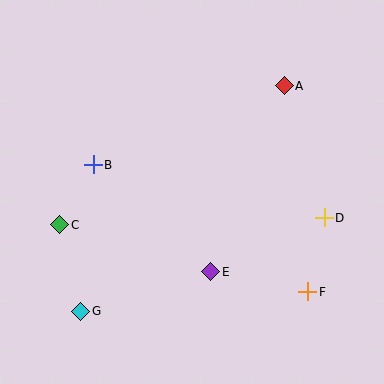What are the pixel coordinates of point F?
Point F is at (308, 292).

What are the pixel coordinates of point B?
Point B is at (93, 165).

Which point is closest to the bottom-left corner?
Point G is closest to the bottom-left corner.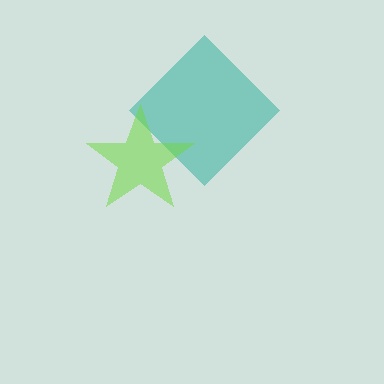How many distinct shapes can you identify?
There are 2 distinct shapes: a teal diamond, a lime star.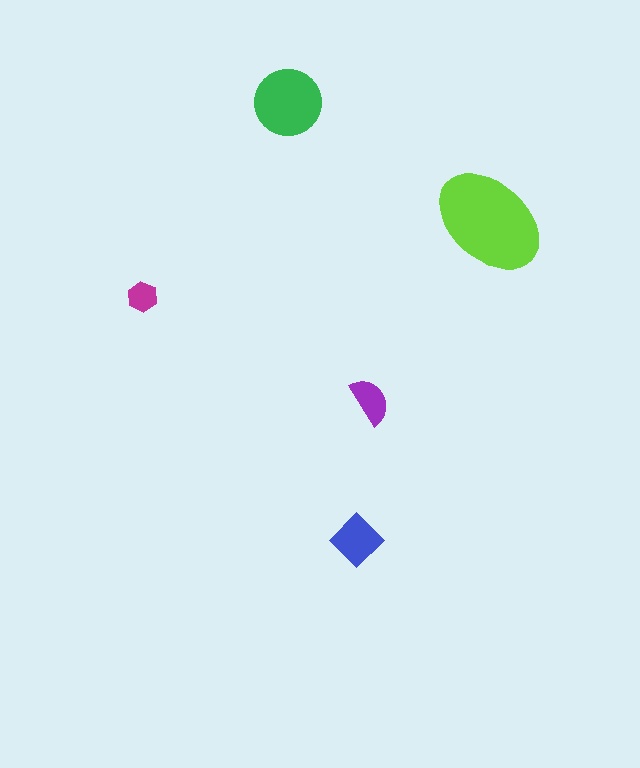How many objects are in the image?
There are 5 objects in the image.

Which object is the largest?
The lime ellipse.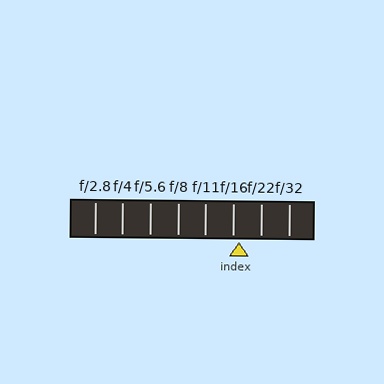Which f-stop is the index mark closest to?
The index mark is closest to f/16.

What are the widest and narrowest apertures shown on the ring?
The widest aperture shown is f/2.8 and the narrowest is f/32.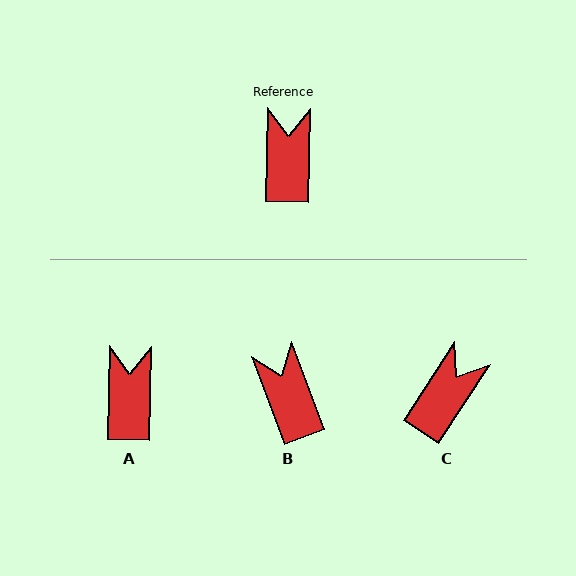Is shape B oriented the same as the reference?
No, it is off by about 22 degrees.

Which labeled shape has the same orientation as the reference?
A.